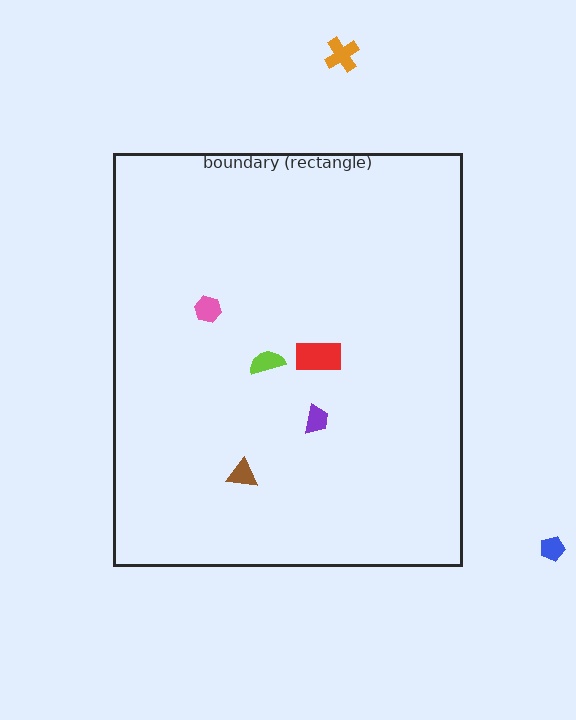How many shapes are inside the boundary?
5 inside, 2 outside.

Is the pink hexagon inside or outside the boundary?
Inside.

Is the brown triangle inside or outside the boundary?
Inside.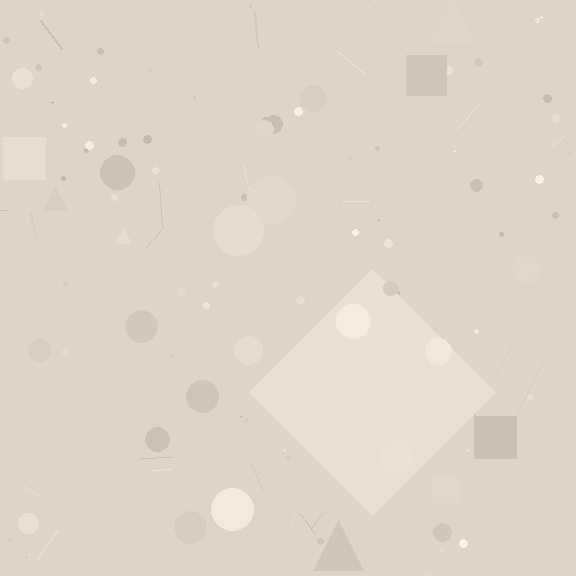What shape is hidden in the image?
A diamond is hidden in the image.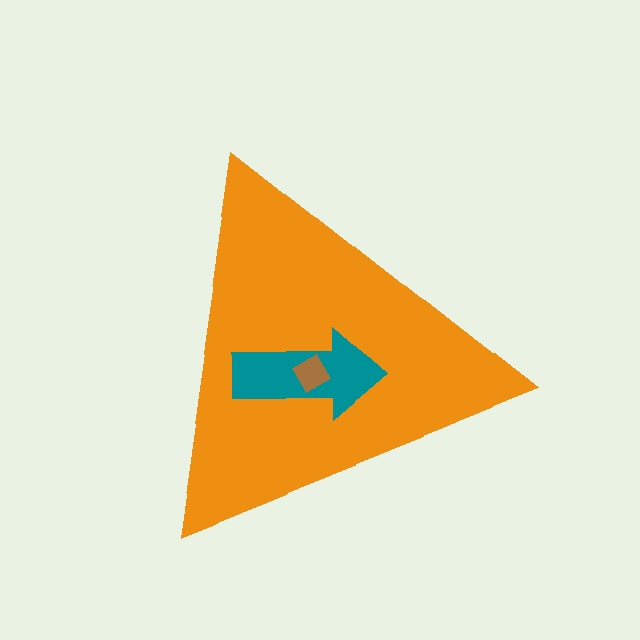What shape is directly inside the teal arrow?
The brown diamond.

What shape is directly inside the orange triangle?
The teal arrow.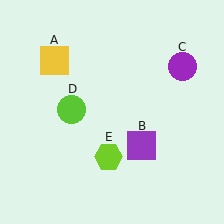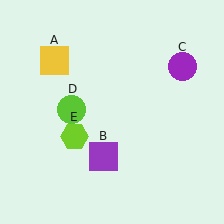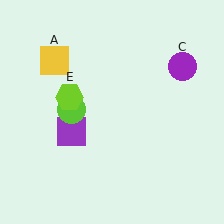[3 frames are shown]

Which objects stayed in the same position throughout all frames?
Yellow square (object A) and purple circle (object C) and lime circle (object D) remained stationary.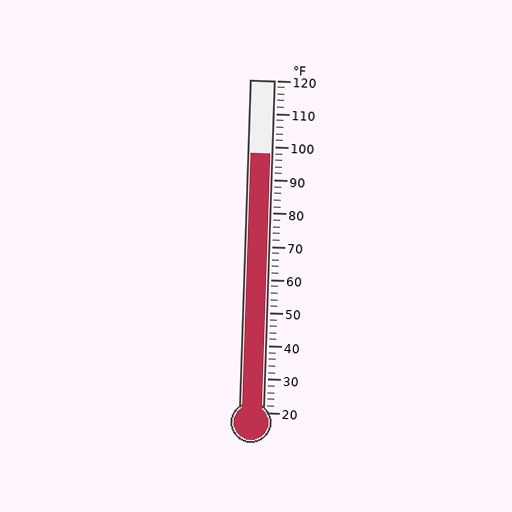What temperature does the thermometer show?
The thermometer shows approximately 98°F.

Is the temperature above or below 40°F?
The temperature is above 40°F.